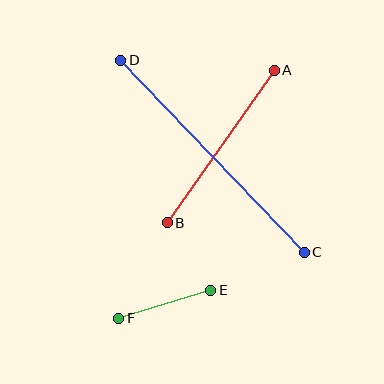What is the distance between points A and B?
The distance is approximately 186 pixels.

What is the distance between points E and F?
The distance is approximately 96 pixels.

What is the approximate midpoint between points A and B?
The midpoint is at approximately (221, 146) pixels.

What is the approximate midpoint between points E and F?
The midpoint is at approximately (165, 304) pixels.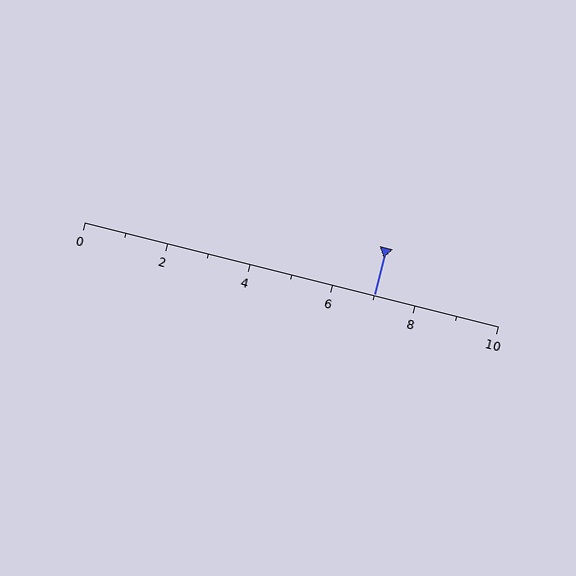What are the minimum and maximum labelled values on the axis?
The axis runs from 0 to 10.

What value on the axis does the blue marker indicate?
The marker indicates approximately 7.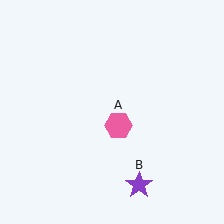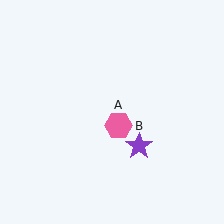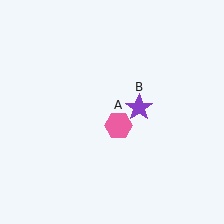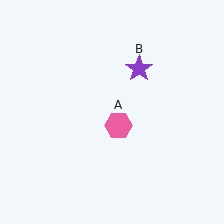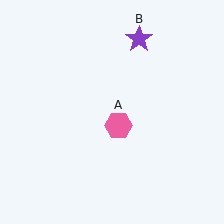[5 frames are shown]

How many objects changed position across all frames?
1 object changed position: purple star (object B).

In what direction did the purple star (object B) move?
The purple star (object B) moved up.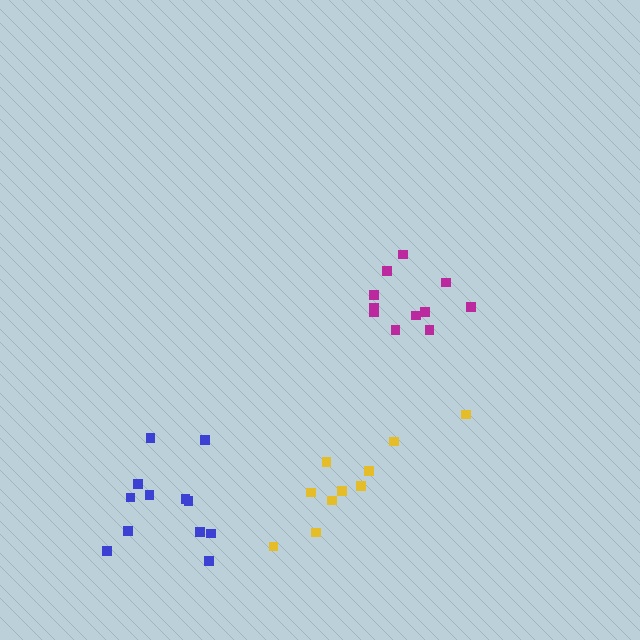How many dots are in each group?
Group 1: 10 dots, Group 2: 11 dots, Group 3: 12 dots (33 total).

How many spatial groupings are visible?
There are 3 spatial groupings.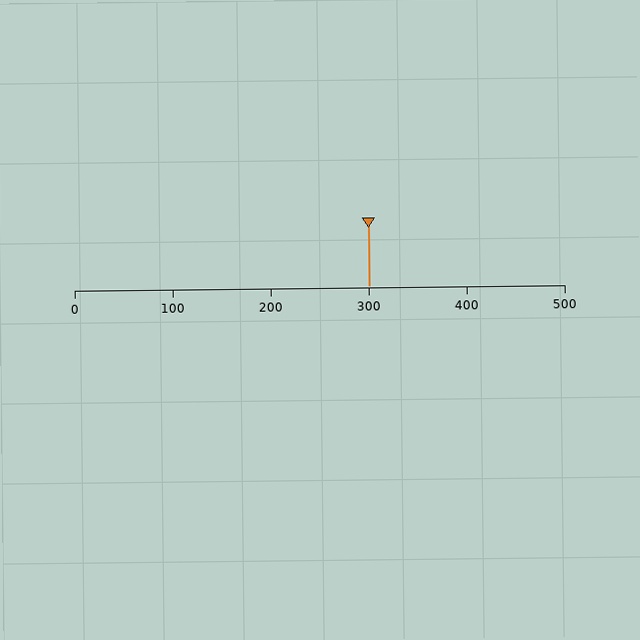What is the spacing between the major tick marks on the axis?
The major ticks are spaced 100 apart.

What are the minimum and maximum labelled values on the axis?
The axis runs from 0 to 500.